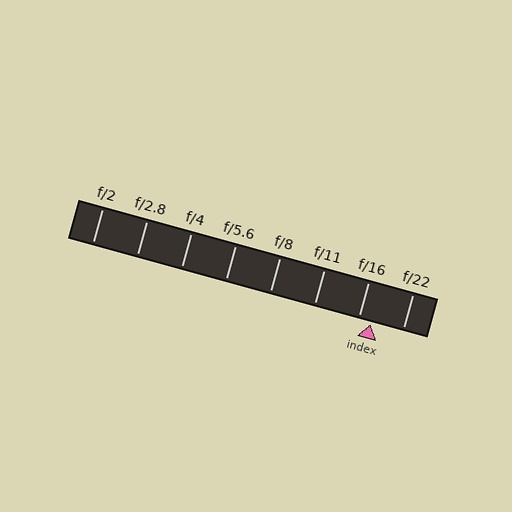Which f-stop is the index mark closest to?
The index mark is closest to f/16.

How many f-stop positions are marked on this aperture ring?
There are 8 f-stop positions marked.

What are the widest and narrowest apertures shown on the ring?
The widest aperture shown is f/2 and the narrowest is f/22.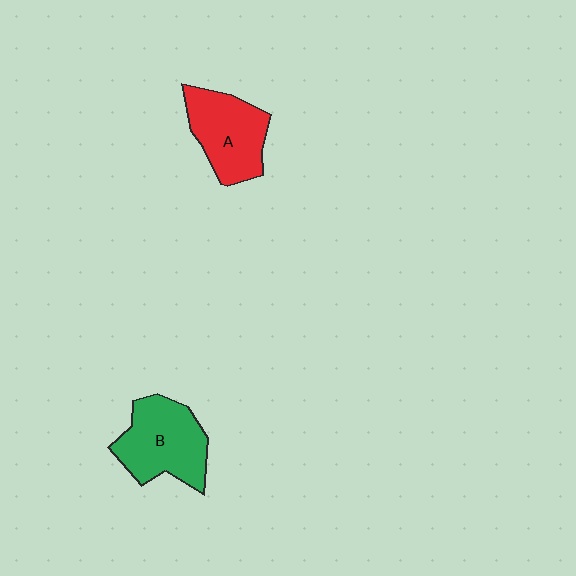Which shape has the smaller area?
Shape A (red).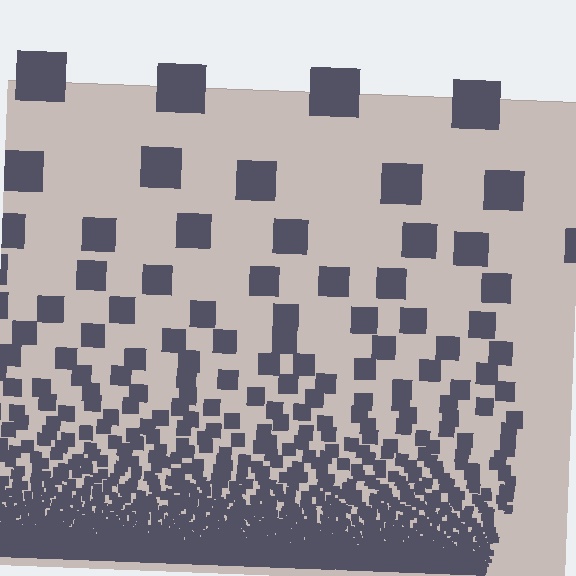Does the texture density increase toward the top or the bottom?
Density increases toward the bottom.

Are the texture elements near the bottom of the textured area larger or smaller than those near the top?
Smaller. The gradient is inverted — elements near the bottom are smaller and denser.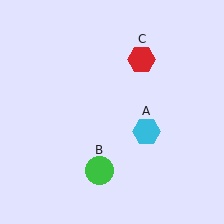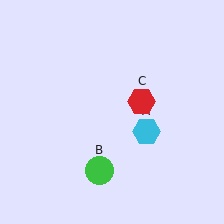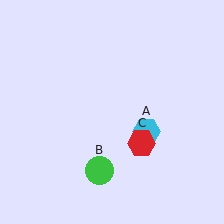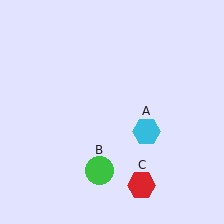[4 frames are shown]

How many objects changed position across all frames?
1 object changed position: red hexagon (object C).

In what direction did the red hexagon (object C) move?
The red hexagon (object C) moved down.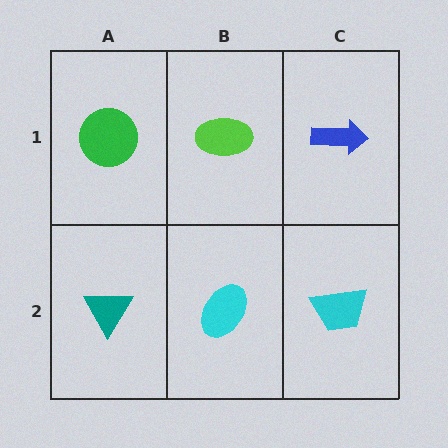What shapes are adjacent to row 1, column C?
A cyan trapezoid (row 2, column C), a lime ellipse (row 1, column B).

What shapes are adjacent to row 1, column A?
A teal triangle (row 2, column A), a lime ellipse (row 1, column B).